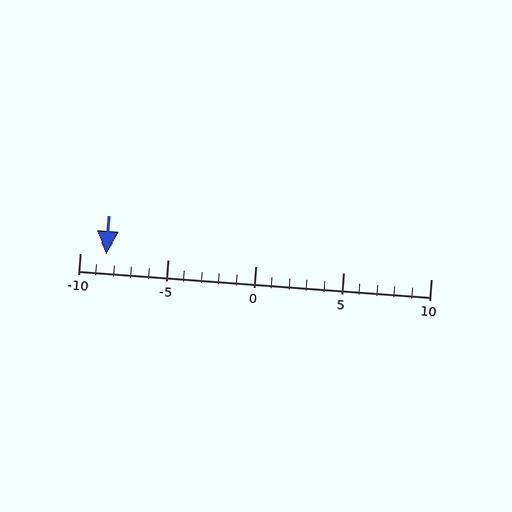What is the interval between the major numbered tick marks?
The major tick marks are spaced 5 units apart.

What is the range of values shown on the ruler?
The ruler shows values from -10 to 10.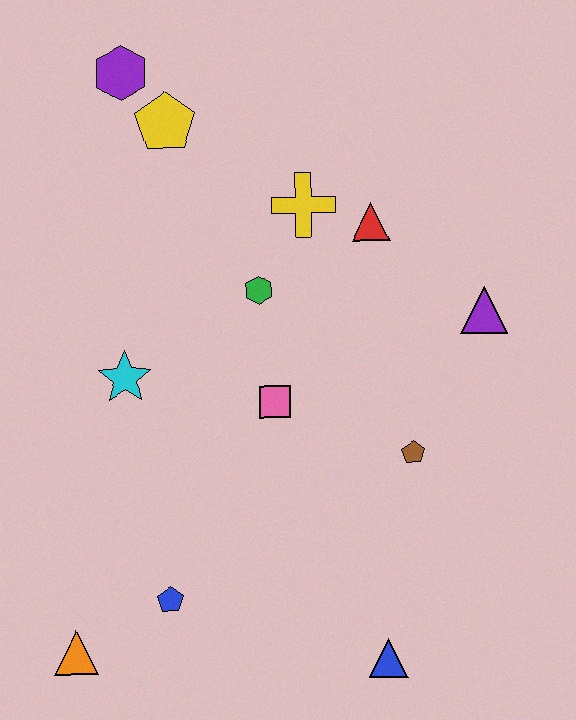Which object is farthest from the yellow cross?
The orange triangle is farthest from the yellow cross.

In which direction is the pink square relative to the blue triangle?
The pink square is above the blue triangle.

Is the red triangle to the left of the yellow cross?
No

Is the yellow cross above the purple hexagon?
No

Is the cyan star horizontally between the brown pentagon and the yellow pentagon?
No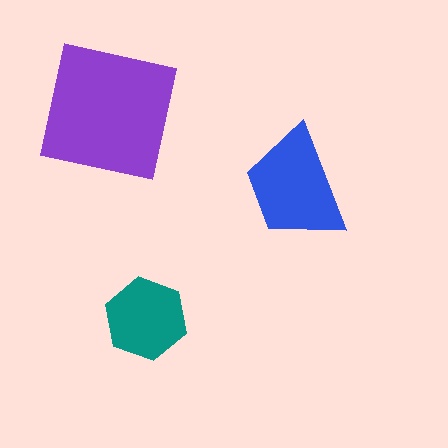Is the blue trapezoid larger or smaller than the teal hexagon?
Larger.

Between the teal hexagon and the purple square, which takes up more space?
The purple square.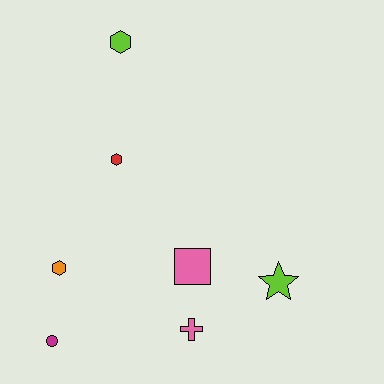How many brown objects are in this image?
There are no brown objects.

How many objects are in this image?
There are 7 objects.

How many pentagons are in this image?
There are no pentagons.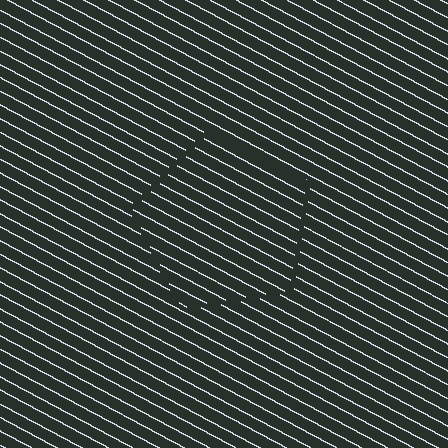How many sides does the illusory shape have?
5 sides — the line-ends trace a pentagon.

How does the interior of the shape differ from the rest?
The interior of the shape contains the same grating, shifted by half a period — the contour is defined by the phase discontinuity where line-ends from the inner and outer gratings abut.